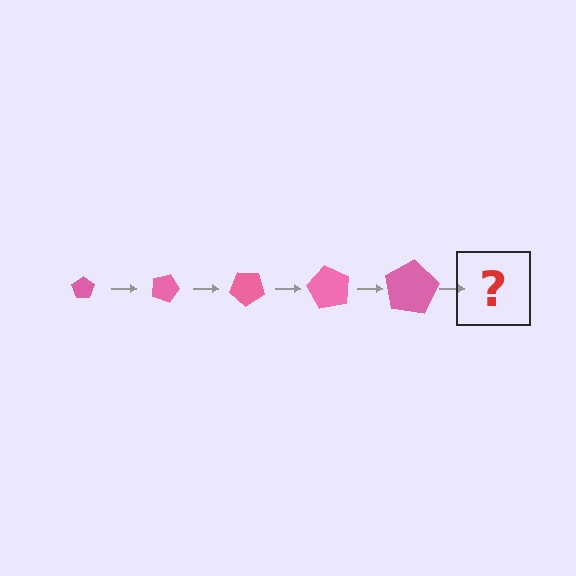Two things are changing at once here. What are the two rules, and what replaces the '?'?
The two rules are that the pentagon grows larger each step and it rotates 20 degrees each step. The '?' should be a pentagon, larger than the previous one and rotated 100 degrees from the start.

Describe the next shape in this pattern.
It should be a pentagon, larger than the previous one and rotated 100 degrees from the start.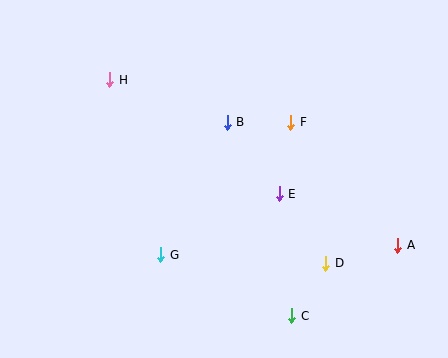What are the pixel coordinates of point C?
Point C is at (292, 316).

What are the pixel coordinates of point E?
Point E is at (279, 194).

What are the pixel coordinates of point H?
Point H is at (110, 80).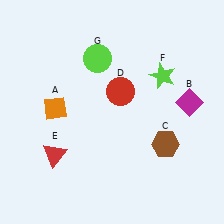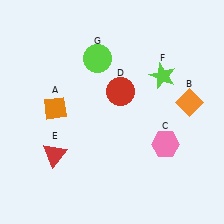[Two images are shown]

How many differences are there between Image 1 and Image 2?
There are 2 differences between the two images.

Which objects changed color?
B changed from magenta to orange. C changed from brown to pink.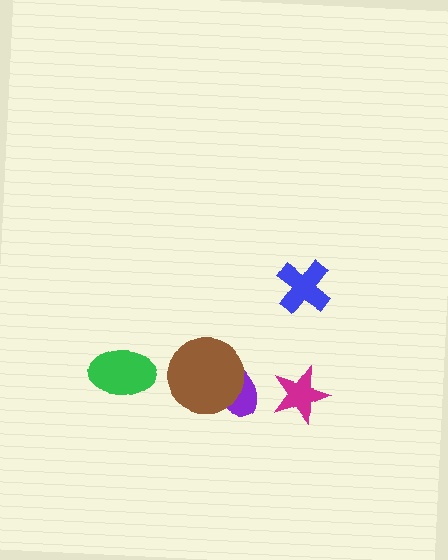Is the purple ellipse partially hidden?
Yes, it is partially covered by another shape.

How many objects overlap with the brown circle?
1 object overlaps with the brown circle.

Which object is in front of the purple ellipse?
The brown circle is in front of the purple ellipse.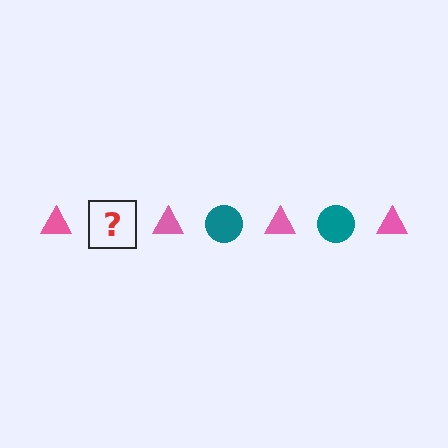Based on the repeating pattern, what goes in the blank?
The blank should be a teal circle.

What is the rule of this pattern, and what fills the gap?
The rule is that the pattern alternates between pink triangle and teal circle. The gap should be filled with a teal circle.